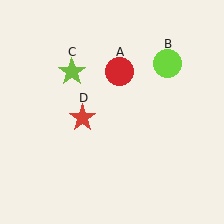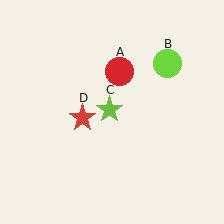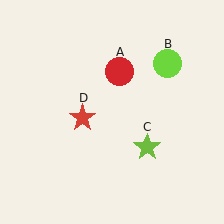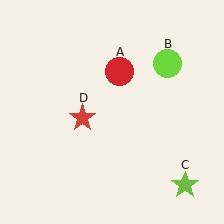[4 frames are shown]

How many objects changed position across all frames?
1 object changed position: lime star (object C).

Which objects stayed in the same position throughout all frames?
Red circle (object A) and lime circle (object B) and red star (object D) remained stationary.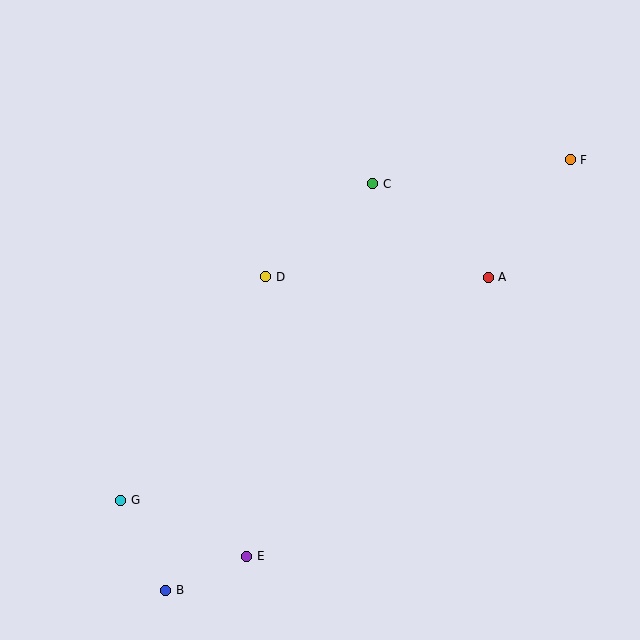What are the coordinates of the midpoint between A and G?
The midpoint between A and G is at (304, 389).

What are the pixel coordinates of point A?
Point A is at (488, 277).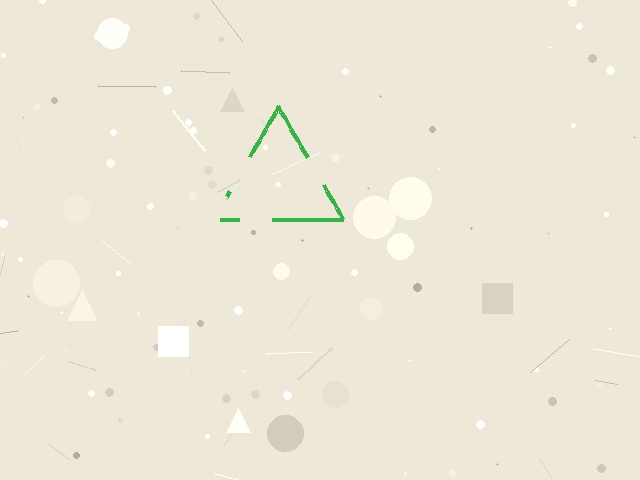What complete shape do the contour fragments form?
The contour fragments form a triangle.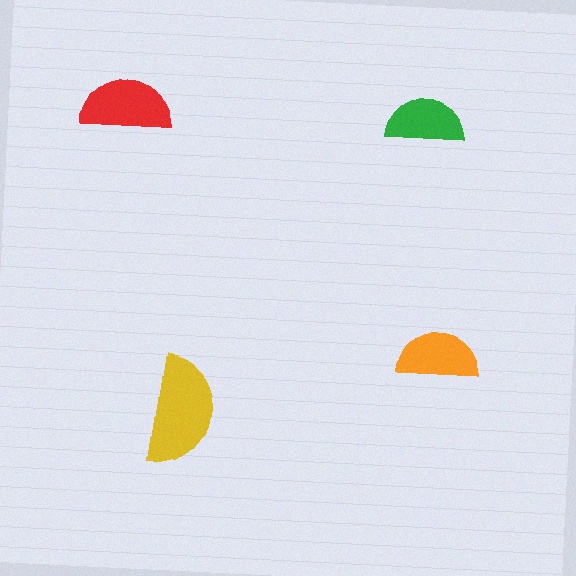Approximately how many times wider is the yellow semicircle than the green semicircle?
About 1.5 times wider.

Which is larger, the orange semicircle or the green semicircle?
The orange one.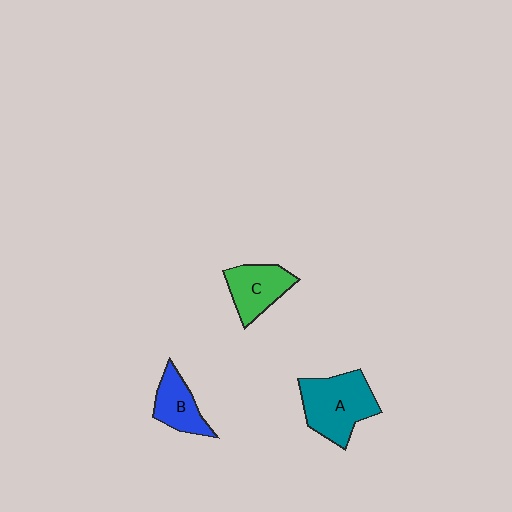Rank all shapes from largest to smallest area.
From largest to smallest: A (teal), C (green), B (blue).